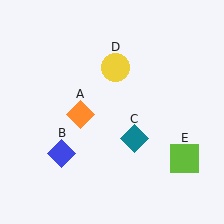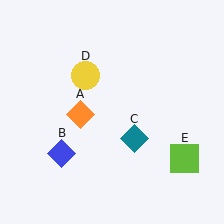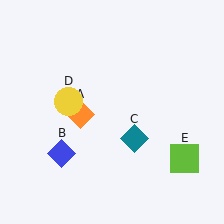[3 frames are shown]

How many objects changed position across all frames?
1 object changed position: yellow circle (object D).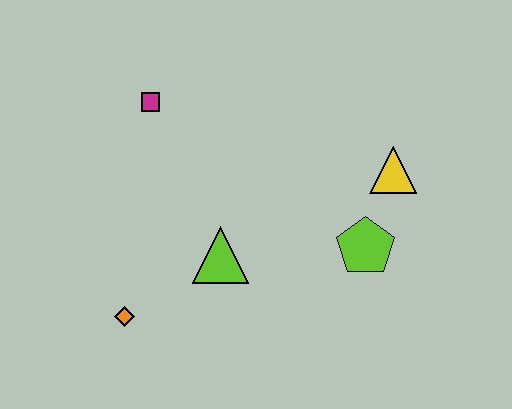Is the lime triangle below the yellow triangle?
Yes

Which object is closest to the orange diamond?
The lime triangle is closest to the orange diamond.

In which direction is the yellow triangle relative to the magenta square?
The yellow triangle is to the right of the magenta square.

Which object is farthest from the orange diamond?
The yellow triangle is farthest from the orange diamond.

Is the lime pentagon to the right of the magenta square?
Yes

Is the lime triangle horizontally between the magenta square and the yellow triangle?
Yes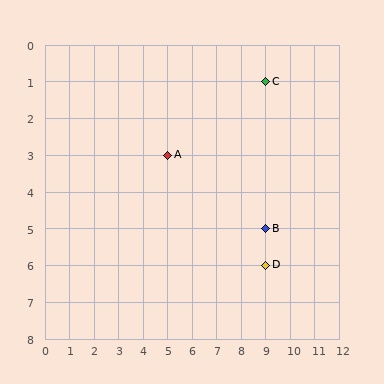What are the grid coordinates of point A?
Point A is at grid coordinates (5, 3).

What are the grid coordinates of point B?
Point B is at grid coordinates (9, 5).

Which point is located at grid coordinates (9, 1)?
Point C is at (9, 1).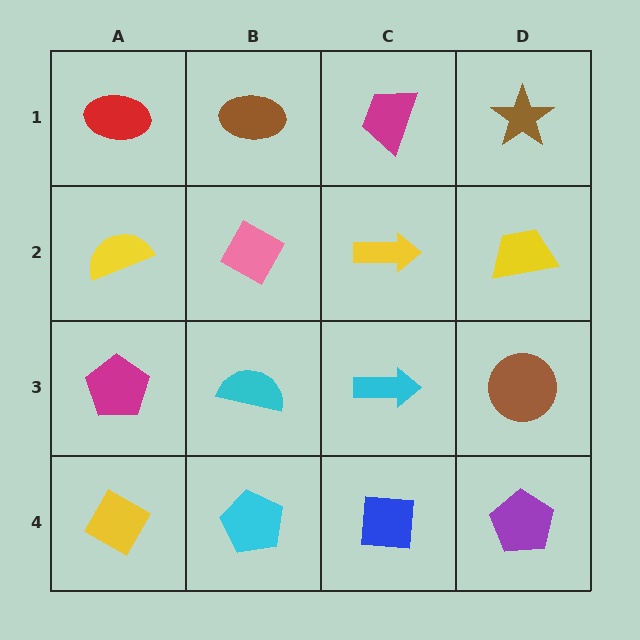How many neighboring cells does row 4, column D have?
2.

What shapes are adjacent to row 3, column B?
A pink diamond (row 2, column B), a cyan pentagon (row 4, column B), a magenta pentagon (row 3, column A), a cyan arrow (row 3, column C).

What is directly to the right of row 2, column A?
A pink diamond.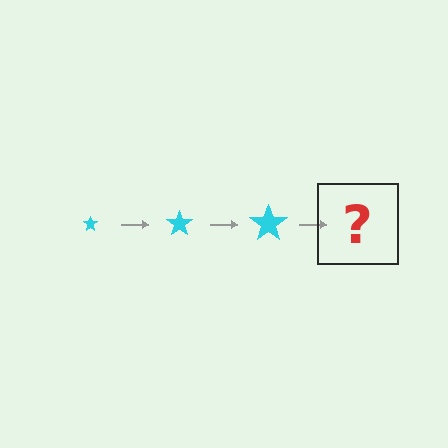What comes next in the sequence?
The next element should be a cyan star, larger than the previous one.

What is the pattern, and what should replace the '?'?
The pattern is that the star gets progressively larger each step. The '?' should be a cyan star, larger than the previous one.